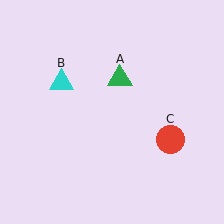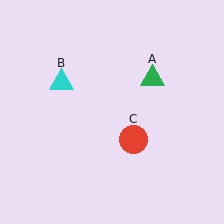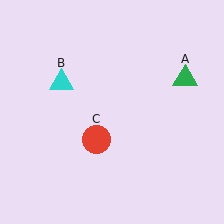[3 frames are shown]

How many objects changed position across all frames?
2 objects changed position: green triangle (object A), red circle (object C).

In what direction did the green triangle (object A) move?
The green triangle (object A) moved right.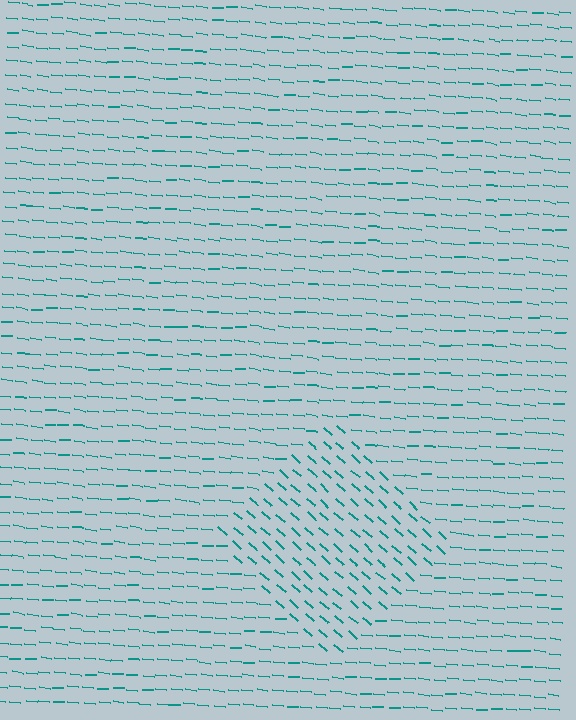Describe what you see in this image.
The image is filled with small teal line segments. A diamond region in the image has lines oriented differently from the surrounding lines, creating a visible texture boundary.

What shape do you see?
I see a diamond.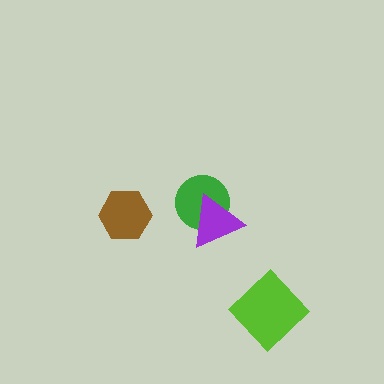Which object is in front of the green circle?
The purple triangle is in front of the green circle.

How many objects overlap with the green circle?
1 object overlaps with the green circle.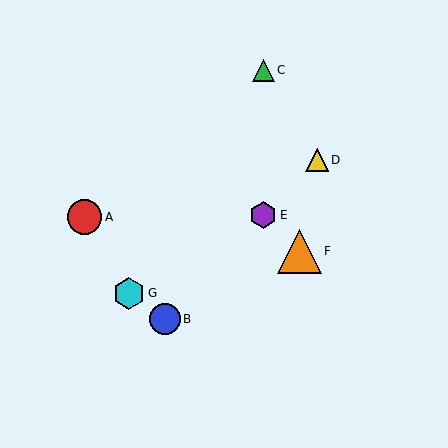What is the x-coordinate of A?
Object A is at x≈85.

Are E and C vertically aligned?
Yes, both are at x≈263.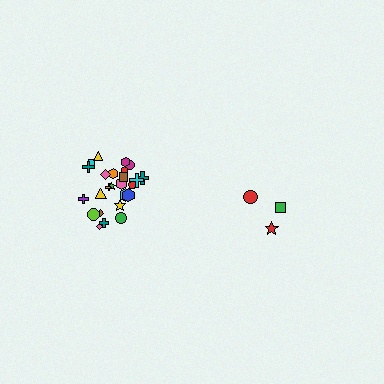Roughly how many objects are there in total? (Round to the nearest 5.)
Roughly 30 objects in total.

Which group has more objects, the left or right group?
The left group.